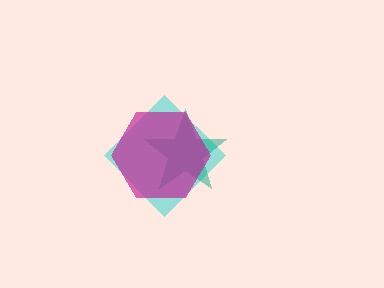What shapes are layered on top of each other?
The layered shapes are: a cyan diamond, a teal star, a magenta hexagon.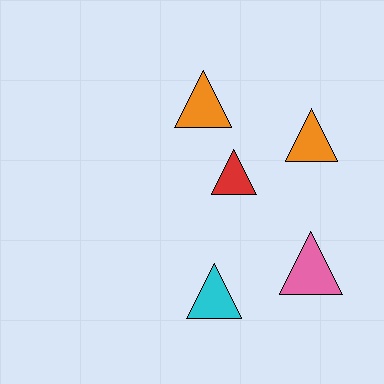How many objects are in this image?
There are 5 objects.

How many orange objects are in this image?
There are 2 orange objects.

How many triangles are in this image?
There are 5 triangles.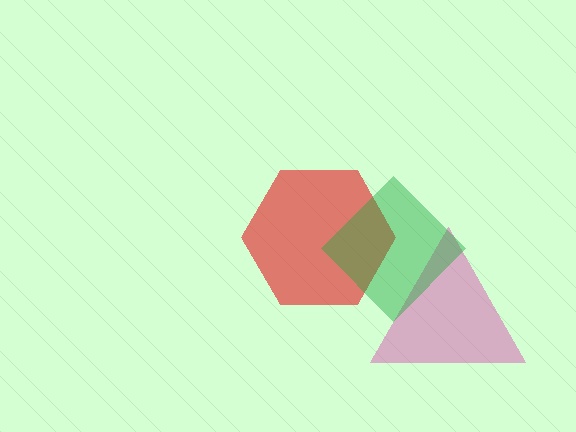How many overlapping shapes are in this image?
There are 3 overlapping shapes in the image.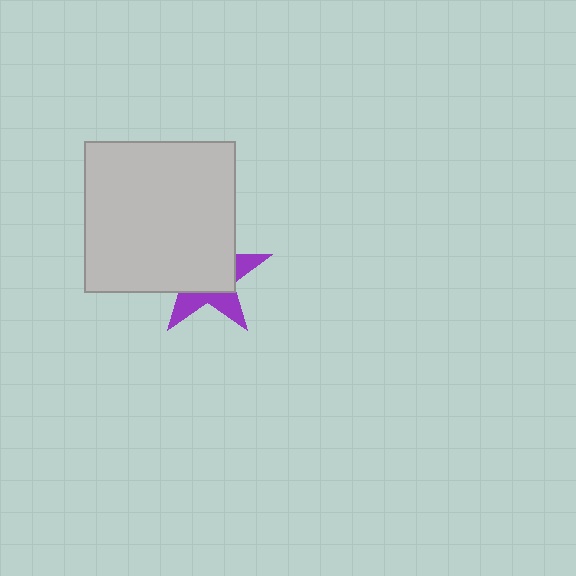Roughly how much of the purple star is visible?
A small part of it is visible (roughly 36%).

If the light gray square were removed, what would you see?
You would see the complete purple star.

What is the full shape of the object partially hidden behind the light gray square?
The partially hidden object is a purple star.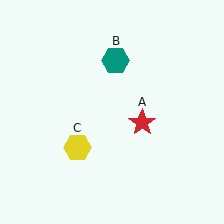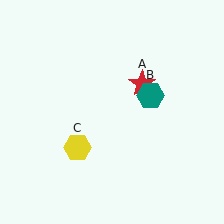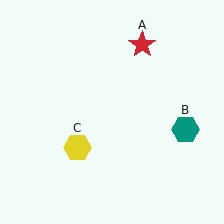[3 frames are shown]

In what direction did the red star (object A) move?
The red star (object A) moved up.